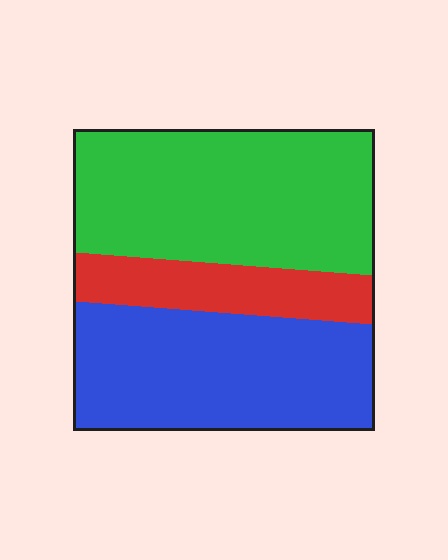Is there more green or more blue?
Green.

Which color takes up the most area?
Green, at roughly 45%.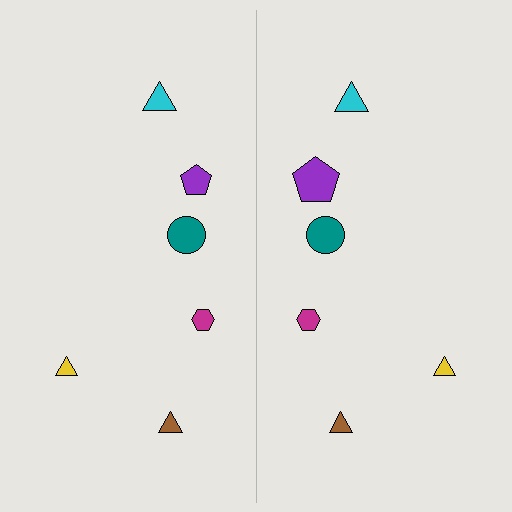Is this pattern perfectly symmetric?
No, the pattern is not perfectly symmetric. The purple pentagon on the right side has a different size than its mirror counterpart.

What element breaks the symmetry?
The purple pentagon on the right side has a different size than its mirror counterpart.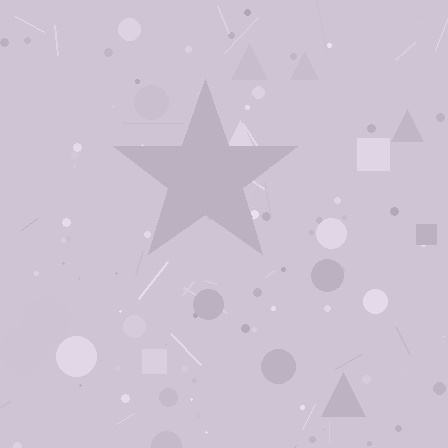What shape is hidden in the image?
A star is hidden in the image.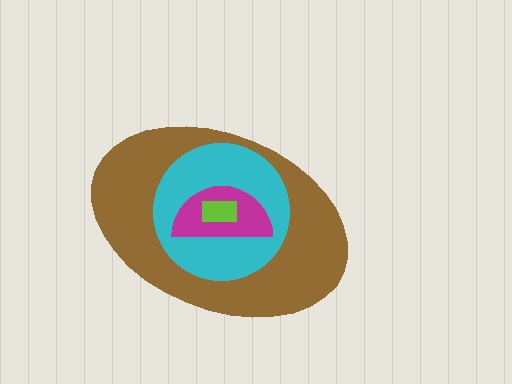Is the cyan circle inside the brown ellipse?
Yes.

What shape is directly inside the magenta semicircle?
The lime rectangle.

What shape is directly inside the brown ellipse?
The cyan circle.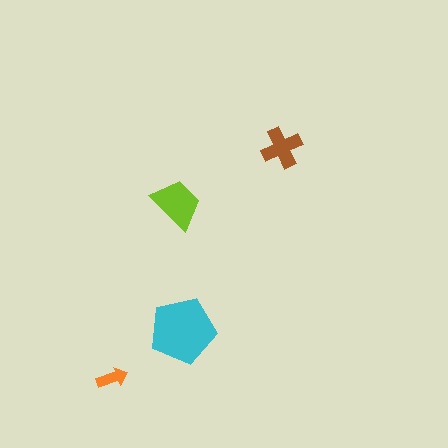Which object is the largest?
The cyan pentagon.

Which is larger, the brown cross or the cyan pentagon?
The cyan pentagon.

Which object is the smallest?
The orange arrow.